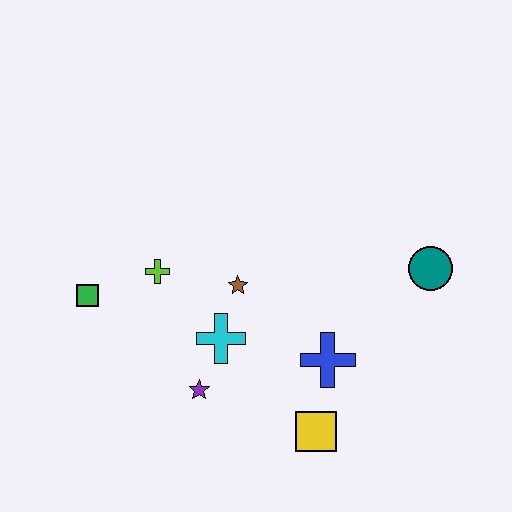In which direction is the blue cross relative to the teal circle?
The blue cross is to the left of the teal circle.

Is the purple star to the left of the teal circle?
Yes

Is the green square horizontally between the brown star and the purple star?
No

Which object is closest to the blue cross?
The yellow square is closest to the blue cross.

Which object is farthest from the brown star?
The teal circle is farthest from the brown star.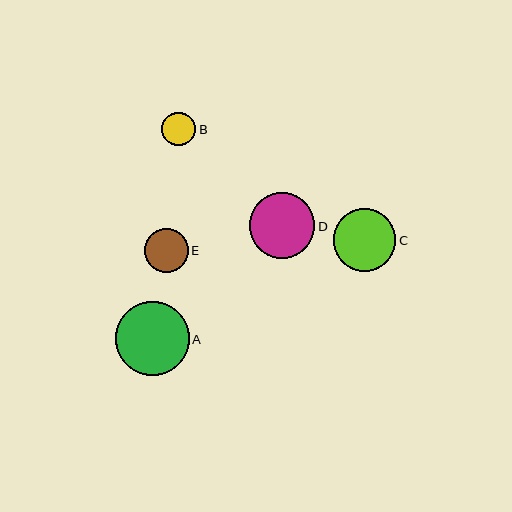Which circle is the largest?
Circle A is the largest with a size of approximately 74 pixels.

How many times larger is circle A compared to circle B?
Circle A is approximately 2.2 times the size of circle B.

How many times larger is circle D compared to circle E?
Circle D is approximately 1.5 times the size of circle E.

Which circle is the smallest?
Circle B is the smallest with a size of approximately 34 pixels.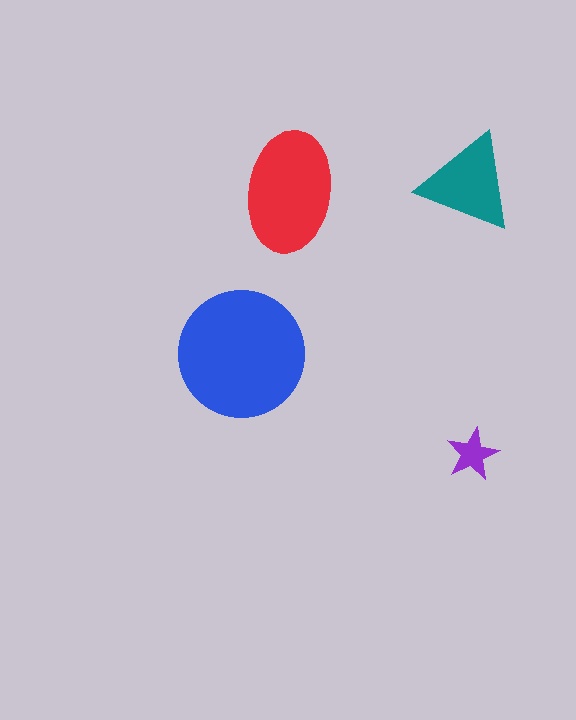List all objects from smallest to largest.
The purple star, the teal triangle, the red ellipse, the blue circle.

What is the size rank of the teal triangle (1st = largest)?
3rd.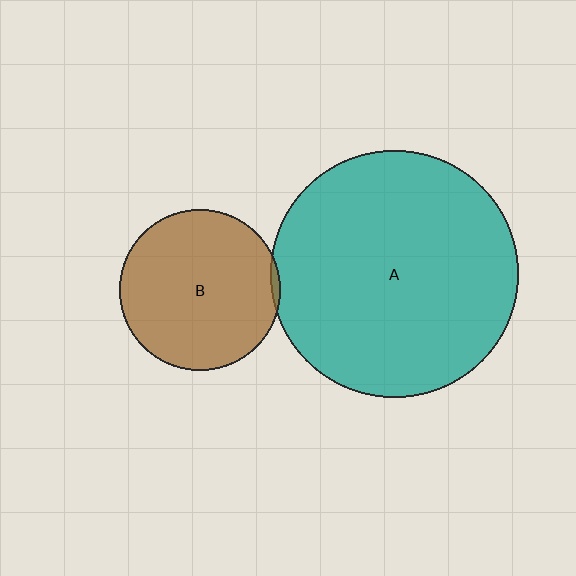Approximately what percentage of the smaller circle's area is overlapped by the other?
Approximately 5%.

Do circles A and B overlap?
Yes.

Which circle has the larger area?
Circle A (teal).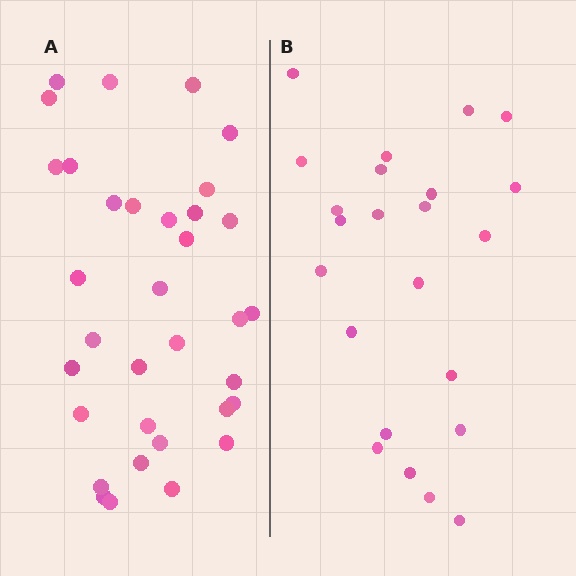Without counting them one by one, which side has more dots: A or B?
Region A (the left region) has more dots.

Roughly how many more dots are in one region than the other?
Region A has roughly 12 or so more dots than region B.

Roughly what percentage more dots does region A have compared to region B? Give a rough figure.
About 50% more.